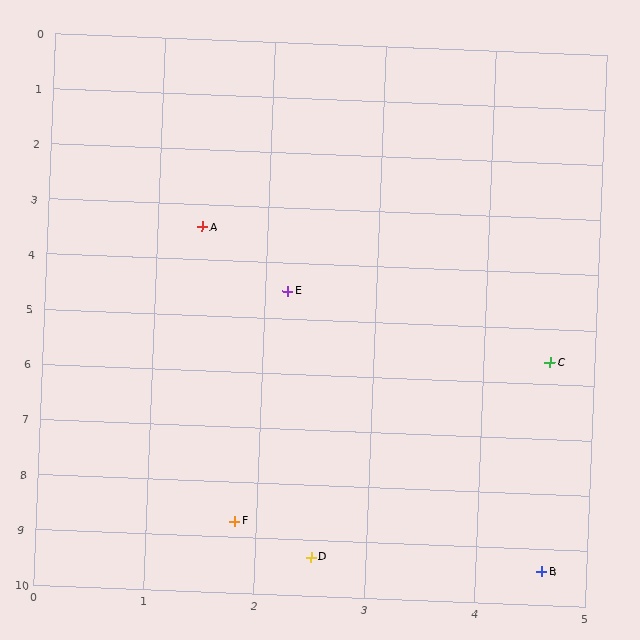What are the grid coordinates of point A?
Point A is at approximately (1.4, 3.4).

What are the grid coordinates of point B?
Point B is at approximately (4.6, 9.4).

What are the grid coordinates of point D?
Point D is at approximately (2.5, 9.3).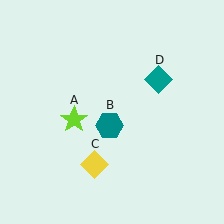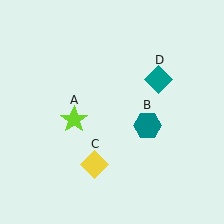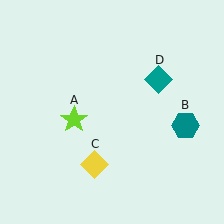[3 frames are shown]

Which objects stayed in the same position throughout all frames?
Lime star (object A) and yellow diamond (object C) and teal diamond (object D) remained stationary.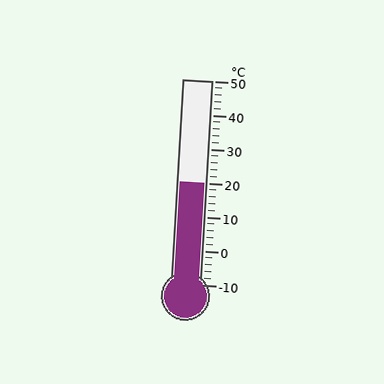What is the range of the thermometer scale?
The thermometer scale ranges from -10°C to 50°C.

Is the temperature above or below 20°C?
The temperature is at 20°C.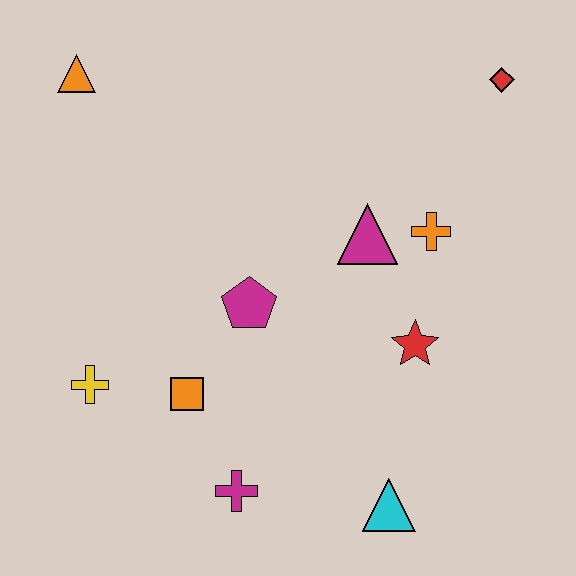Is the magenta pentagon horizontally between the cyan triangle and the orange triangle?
Yes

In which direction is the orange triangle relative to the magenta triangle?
The orange triangle is to the left of the magenta triangle.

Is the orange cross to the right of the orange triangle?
Yes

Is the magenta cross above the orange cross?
No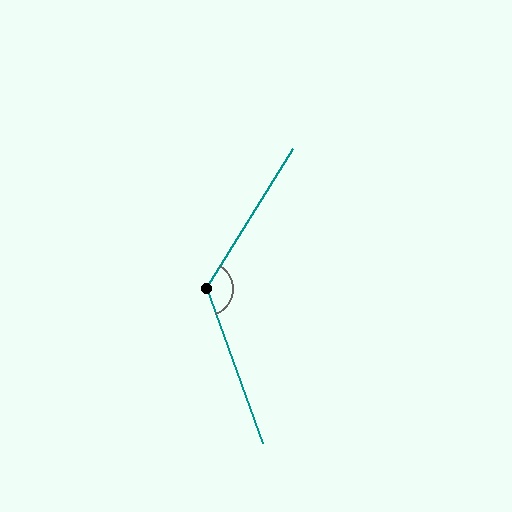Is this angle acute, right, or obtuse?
It is obtuse.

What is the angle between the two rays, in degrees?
Approximately 128 degrees.